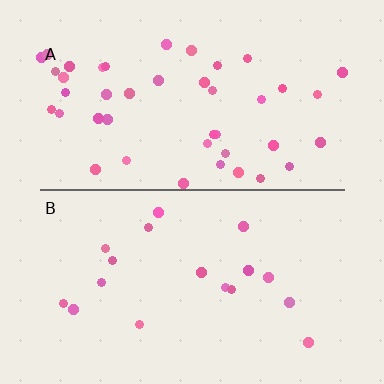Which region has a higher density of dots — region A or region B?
A (the top).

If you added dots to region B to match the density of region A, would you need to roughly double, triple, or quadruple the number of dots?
Approximately double.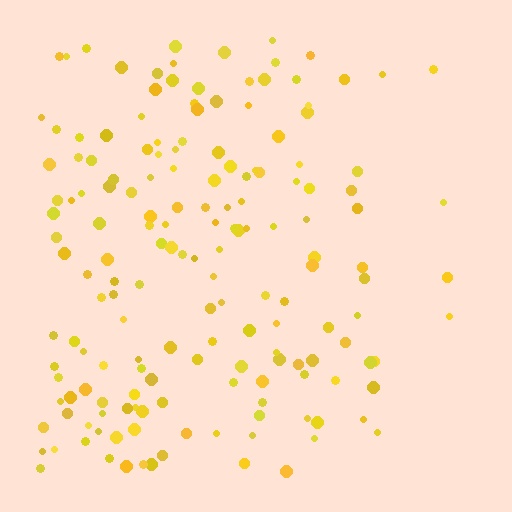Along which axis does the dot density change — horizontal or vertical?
Horizontal.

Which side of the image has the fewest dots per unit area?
The right.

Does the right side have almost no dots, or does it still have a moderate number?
Still a moderate number, just noticeably fewer than the left.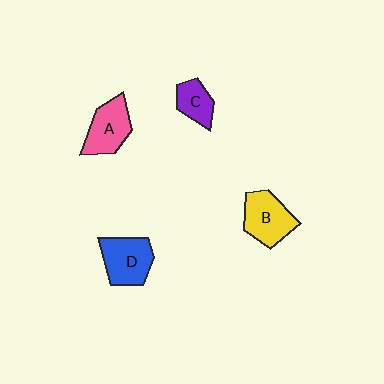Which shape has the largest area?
Shape B (yellow).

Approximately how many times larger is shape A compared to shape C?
Approximately 1.5 times.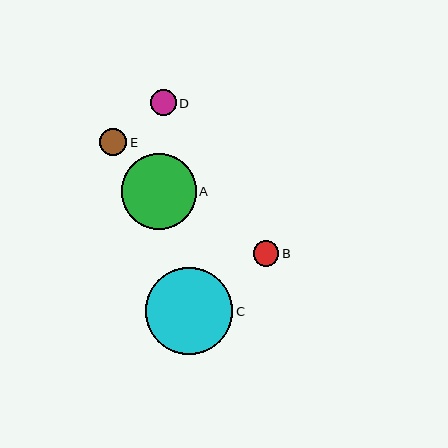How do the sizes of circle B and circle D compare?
Circle B and circle D are approximately the same size.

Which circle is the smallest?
Circle D is the smallest with a size of approximately 26 pixels.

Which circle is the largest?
Circle C is the largest with a size of approximately 87 pixels.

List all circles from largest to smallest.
From largest to smallest: C, A, E, B, D.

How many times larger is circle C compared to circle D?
Circle C is approximately 3.4 times the size of circle D.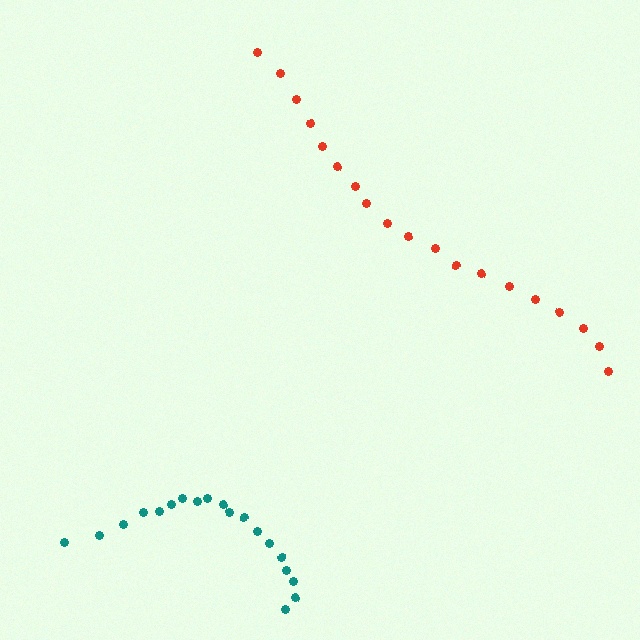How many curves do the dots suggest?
There are 2 distinct paths.